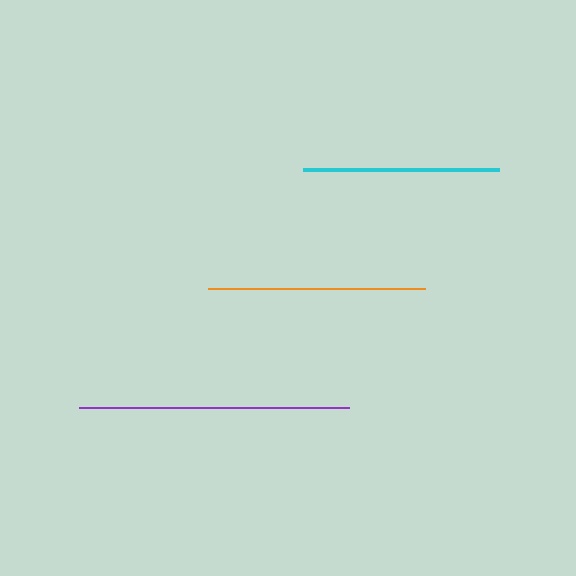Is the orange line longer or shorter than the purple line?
The purple line is longer than the orange line.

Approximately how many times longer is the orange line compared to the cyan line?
The orange line is approximately 1.1 times the length of the cyan line.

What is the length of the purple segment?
The purple segment is approximately 270 pixels long.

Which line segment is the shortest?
The cyan line is the shortest at approximately 196 pixels.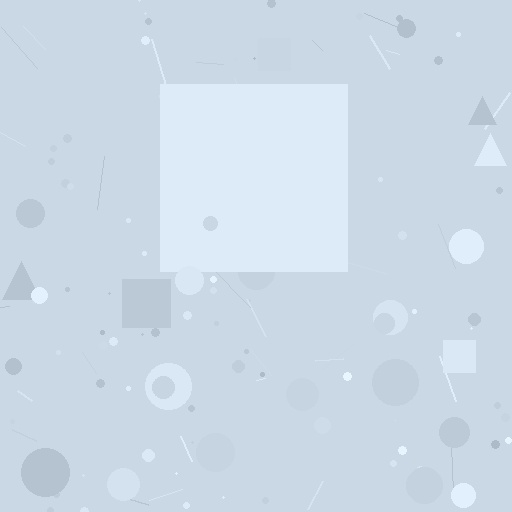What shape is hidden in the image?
A square is hidden in the image.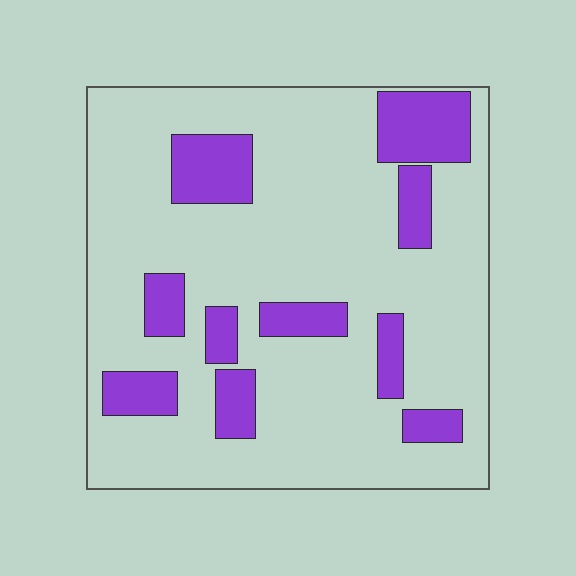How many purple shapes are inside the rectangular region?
10.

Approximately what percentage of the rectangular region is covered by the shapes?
Approximately 20%.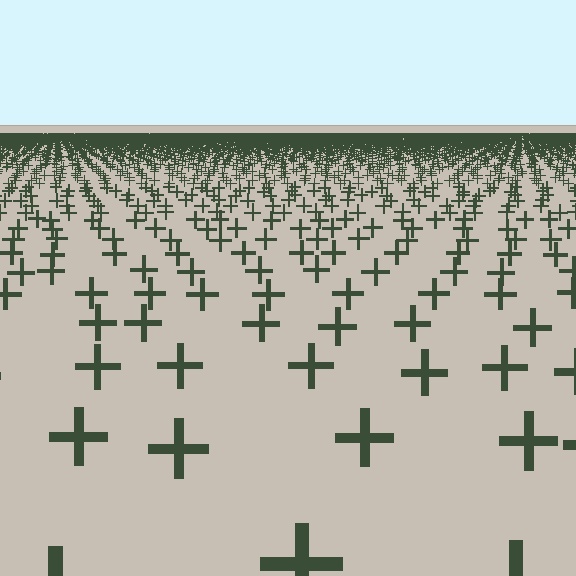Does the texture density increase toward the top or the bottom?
Density increases toward the top.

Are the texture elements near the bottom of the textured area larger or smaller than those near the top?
Larger. Near the bottom, elements are closer to the viewer and appear at a bigger on-screen size.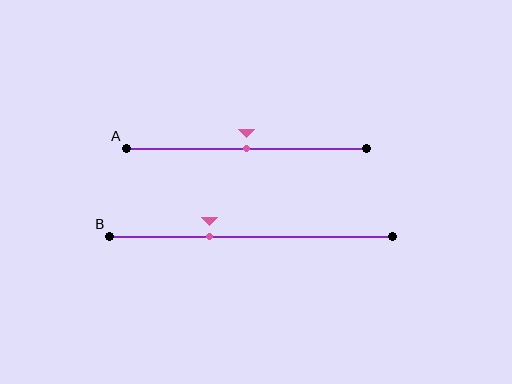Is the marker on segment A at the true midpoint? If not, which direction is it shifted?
Yes, the marker on segment A is at the true midpoint.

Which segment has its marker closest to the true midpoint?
Segment A has its marker closest to the true midpoint.